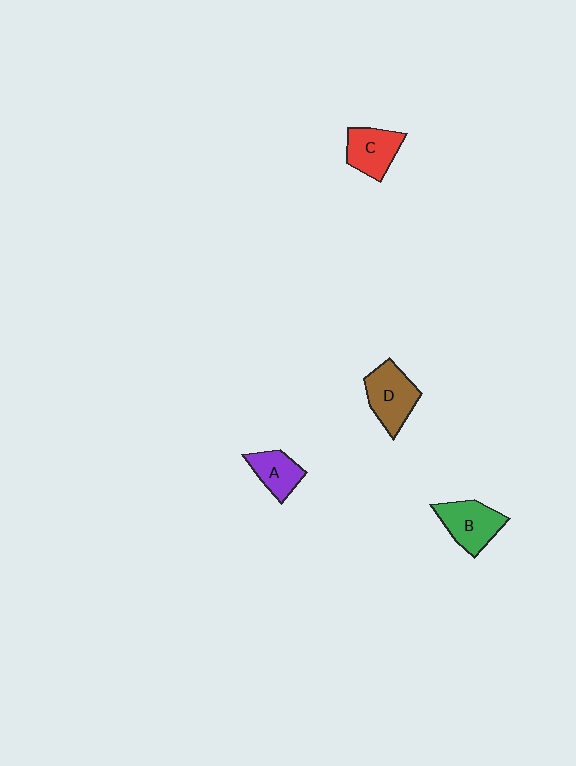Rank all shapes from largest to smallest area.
From largest to smallest: D (brown), B (green), C (red), A (purple).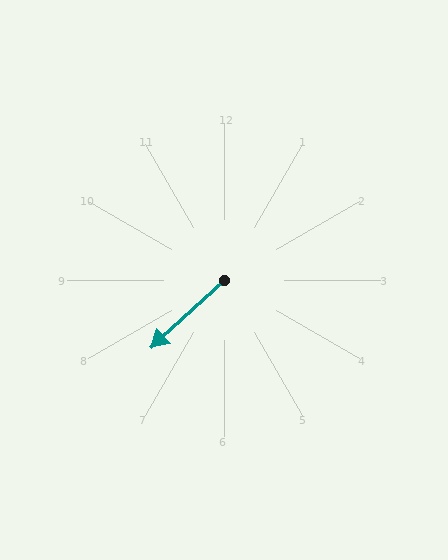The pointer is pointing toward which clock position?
Roughly 8 o'clock.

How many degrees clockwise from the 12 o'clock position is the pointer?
Approximately 227 degrees.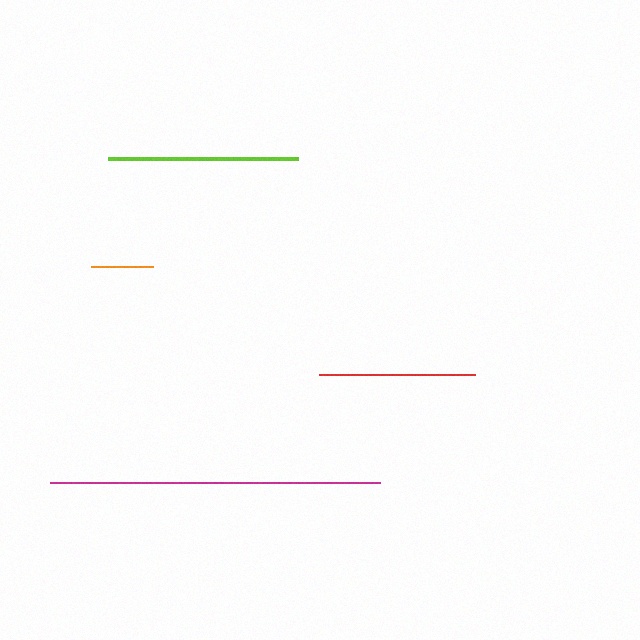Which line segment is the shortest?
The orange line is the shortest at approximately 62 pixels.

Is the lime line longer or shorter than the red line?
The lime line is longer than the red line.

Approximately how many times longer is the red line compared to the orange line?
The red line is approximately 2.5 times the length of the orange line.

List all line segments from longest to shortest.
From longest to shortest: magenta, lime, red, orange.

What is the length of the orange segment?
The orange segment is approximately 62 pixels long.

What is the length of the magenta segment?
The magenta segment is approximately 330 pixels long.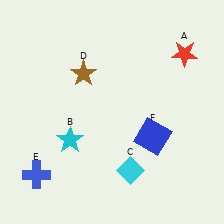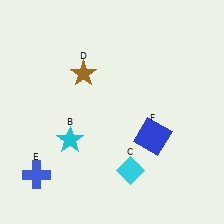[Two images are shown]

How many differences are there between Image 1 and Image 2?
There is 1 difference between the two images.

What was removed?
The red star (A) was removed in Image 2.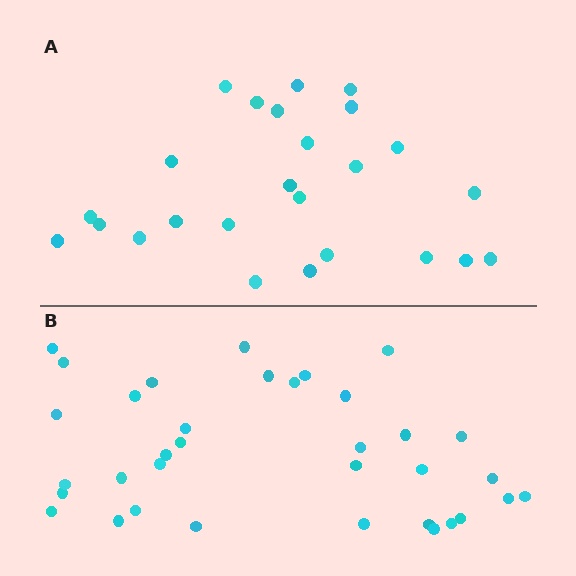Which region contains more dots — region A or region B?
Region B (the bottom region) has more dots.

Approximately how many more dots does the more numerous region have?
Region B has roughly 10 or so more dots than region A.